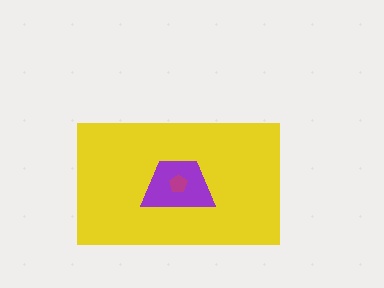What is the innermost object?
The magenta pentagon.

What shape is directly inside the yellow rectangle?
The purple trapezoid.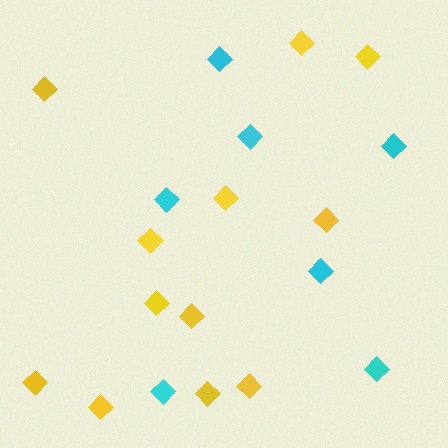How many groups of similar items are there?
There are 2 groups: one group of yellow diamonds (12) and one group of cyan diamonds (7).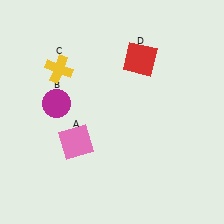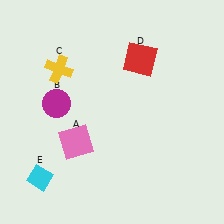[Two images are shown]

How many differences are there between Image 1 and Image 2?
There is 1 difference between the two images.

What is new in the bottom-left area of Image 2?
A cyan diamond (E) was added in the bottom-left area of Image 2.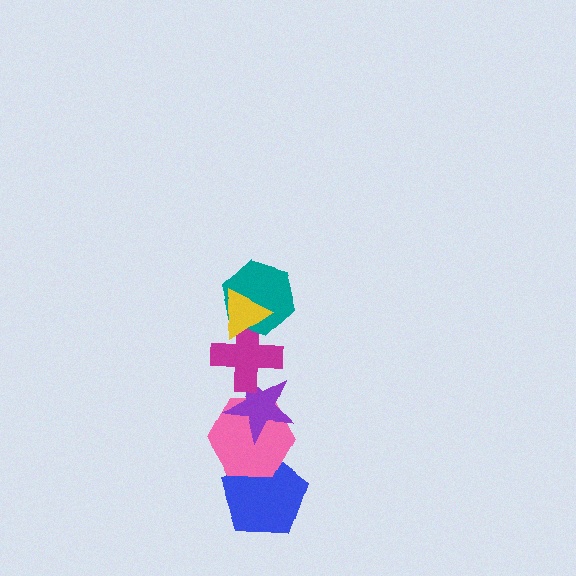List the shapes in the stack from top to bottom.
From top to bottom: the yellow triangle, the teal hexagon, the magenta cross, the purple star, the pink hexagon, the blue pentagon.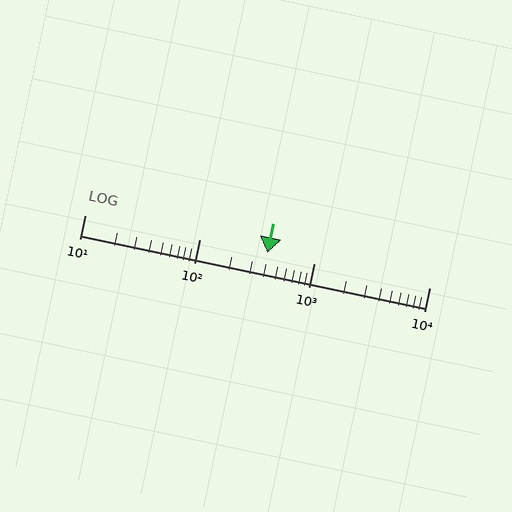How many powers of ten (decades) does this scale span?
The scale spans 3 decades, from 10 to 10000.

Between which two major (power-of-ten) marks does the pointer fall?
The pointer is between 100 and 1000.